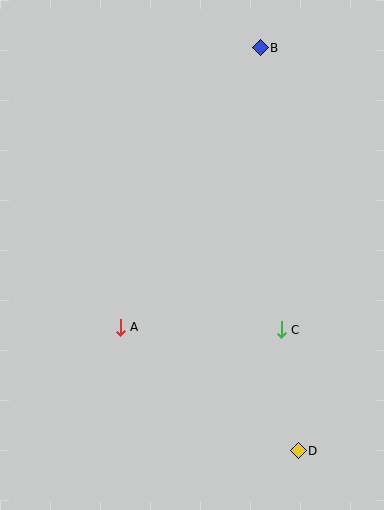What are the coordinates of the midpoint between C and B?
The midpoint between C and B is at (271, 189).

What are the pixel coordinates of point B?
Point B is at (260, 48).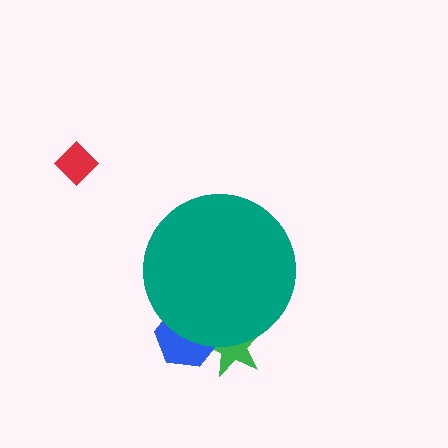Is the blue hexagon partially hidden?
Yes, the blue hexagon is partially hidden behind the teal circle.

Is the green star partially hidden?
Yes, the green star is partially hidden behind the teal circle.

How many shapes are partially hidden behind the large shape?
2 shapes are partially hidden.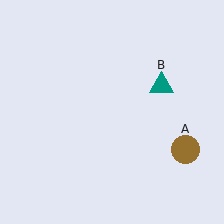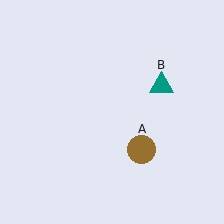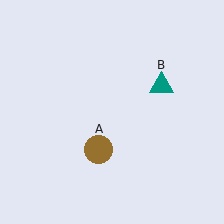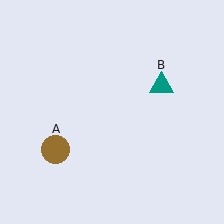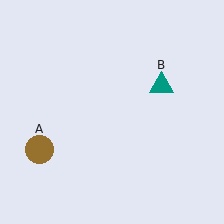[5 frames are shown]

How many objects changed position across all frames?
1 object changed position: brown circle (object A).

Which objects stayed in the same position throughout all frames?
Teal triangle (object B) remained stationary.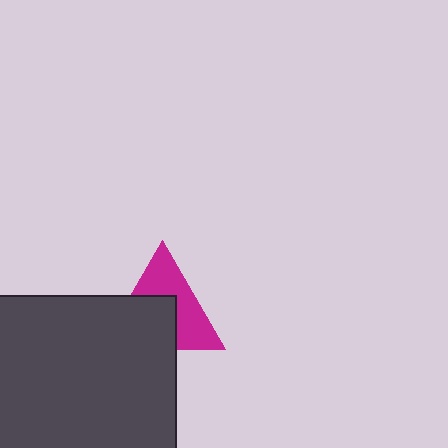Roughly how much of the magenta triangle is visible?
About half of it is visible (roughly 51%).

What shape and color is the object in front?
The object in front is a dark gray square.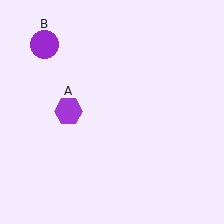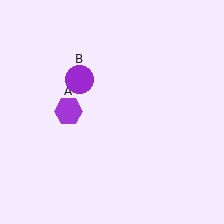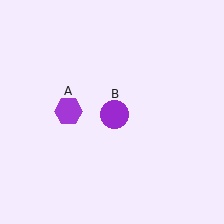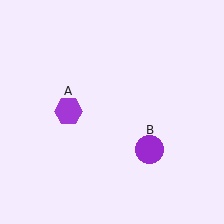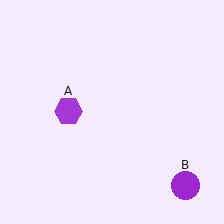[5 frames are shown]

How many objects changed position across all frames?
1 object changed position: purple circle (object B).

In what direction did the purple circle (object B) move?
The purple circle (object B) moved down and to the right.